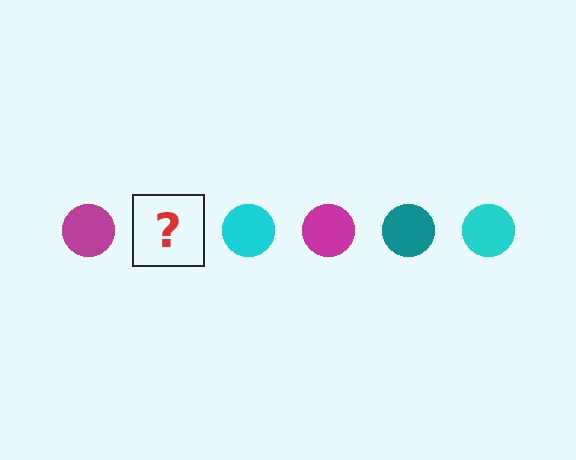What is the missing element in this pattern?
The missing element is a teal circle.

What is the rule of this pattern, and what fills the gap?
The rule is that the pattern cycles through magenta, teal, cyan circles. The gap should be filled with a teal circle.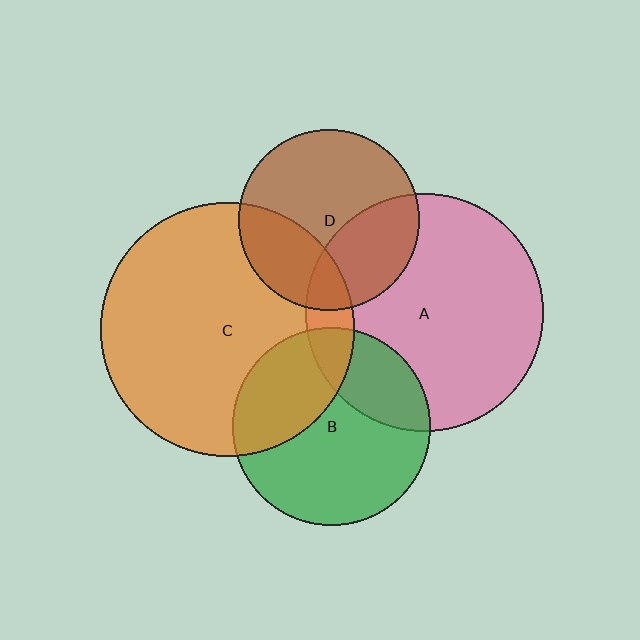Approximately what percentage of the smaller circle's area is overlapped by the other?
Approximately 35%.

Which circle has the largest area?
Circle C (orange).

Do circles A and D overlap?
Yes.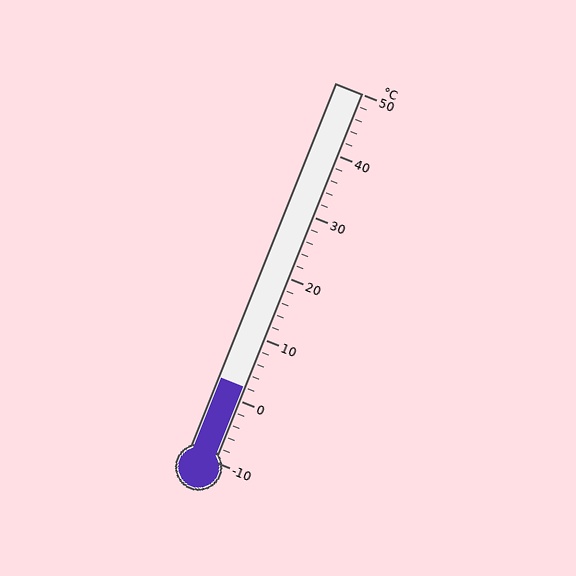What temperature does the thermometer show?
The thermometer shows approximately 2°C.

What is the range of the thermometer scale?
The thermometer scale ranges from -10°C to 50°C.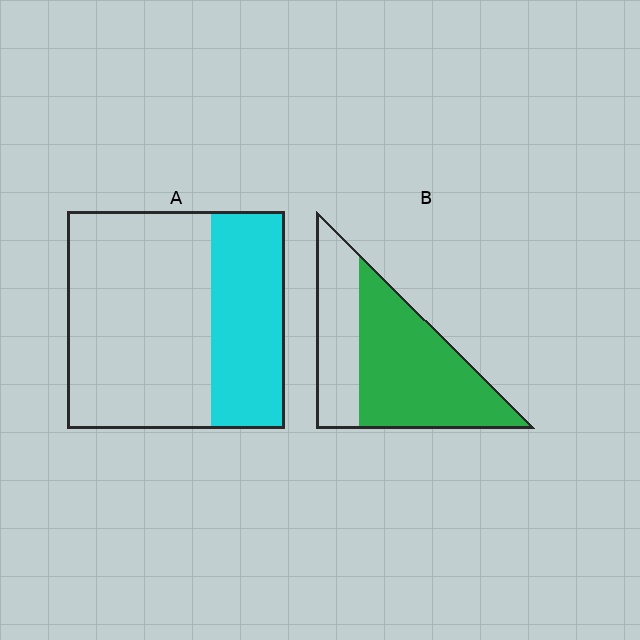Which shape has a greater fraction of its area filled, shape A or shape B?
Shape B.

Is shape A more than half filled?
No.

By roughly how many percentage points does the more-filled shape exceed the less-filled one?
By roughly 30 percentage points (B over A).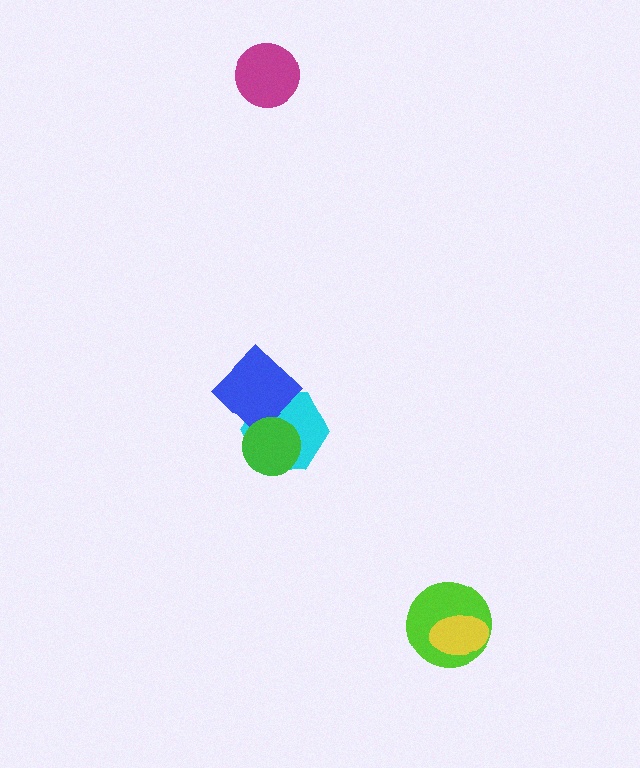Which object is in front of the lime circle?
The yellow ellipse is in front of the lime circle.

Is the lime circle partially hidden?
Yes, it is partially covered by another shape.